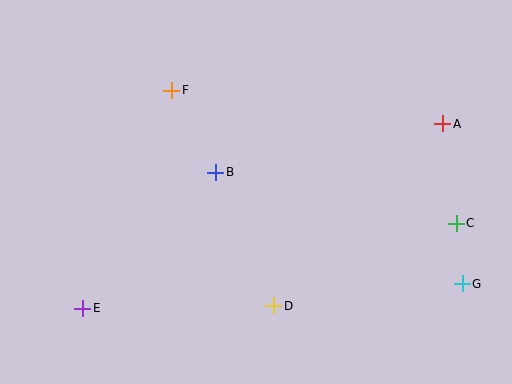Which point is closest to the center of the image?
Point B at (216, 172) is closest to the center.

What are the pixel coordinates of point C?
Point C is at (456, 223).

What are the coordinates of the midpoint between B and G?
The midpoint between B and G is at (339, 228).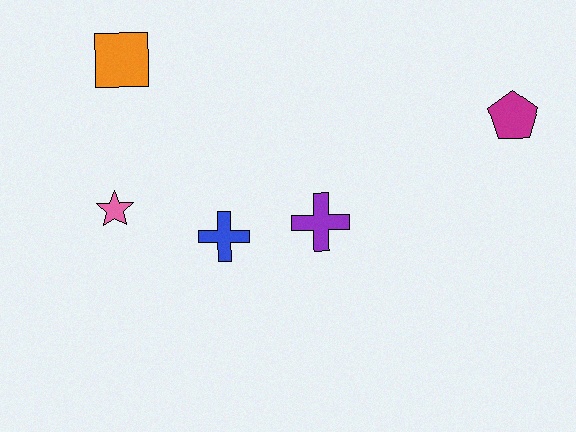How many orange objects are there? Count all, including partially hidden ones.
There is 1 orange object.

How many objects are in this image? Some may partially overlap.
There are 5 objects.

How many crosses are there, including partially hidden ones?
There are 2 crosses.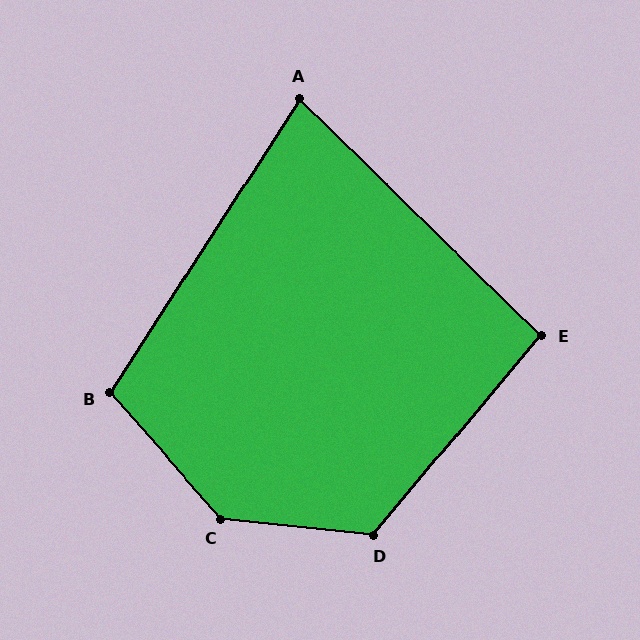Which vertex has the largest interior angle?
C, at approximately 138 degrees.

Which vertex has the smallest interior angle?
A, at approximately 78 degrees.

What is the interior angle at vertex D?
Approximately 124 degrees (obtuse).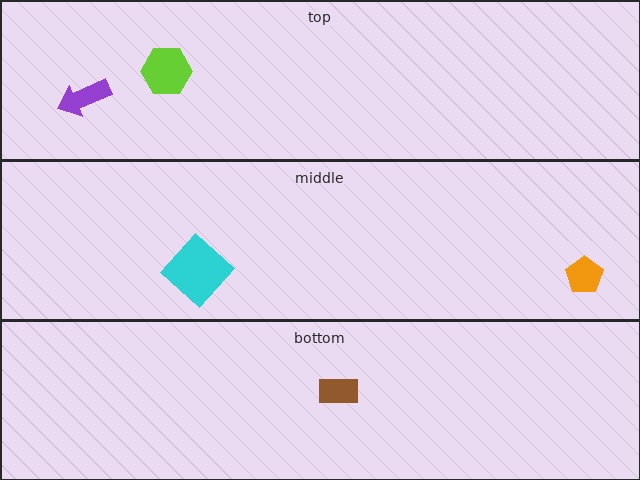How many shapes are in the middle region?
2.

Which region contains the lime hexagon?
The top region.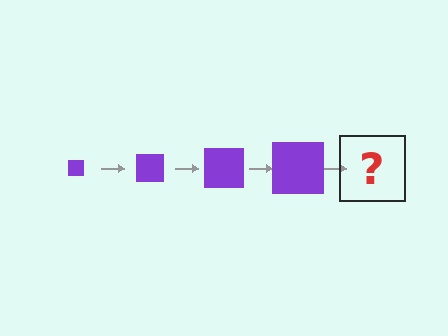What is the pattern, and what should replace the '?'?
The pattern is that the square gets progressively larger each step. The '?' should be a purple square, larger than the previous one.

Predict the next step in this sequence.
The next step is a purple square, larger than the previous one.